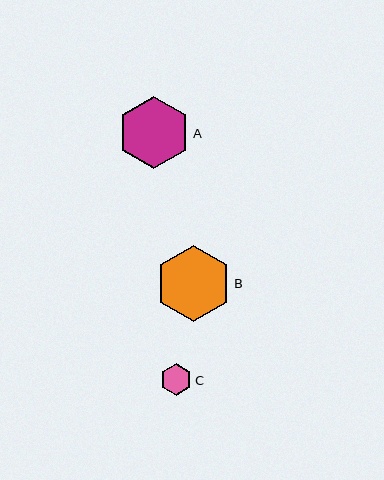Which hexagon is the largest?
Hexagon B is the largest with a size of approximately 76 pixels.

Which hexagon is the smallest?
Hexagon C is the smallest with a size of approximately 32 pixels.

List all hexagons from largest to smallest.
From largest to smallest: B, A, C.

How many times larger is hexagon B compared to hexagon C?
Hexagon B is approximately 2.4 times the size of hexagon C.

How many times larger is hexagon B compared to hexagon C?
Hexagon B is approximately 2.4 times the size of hexagon C.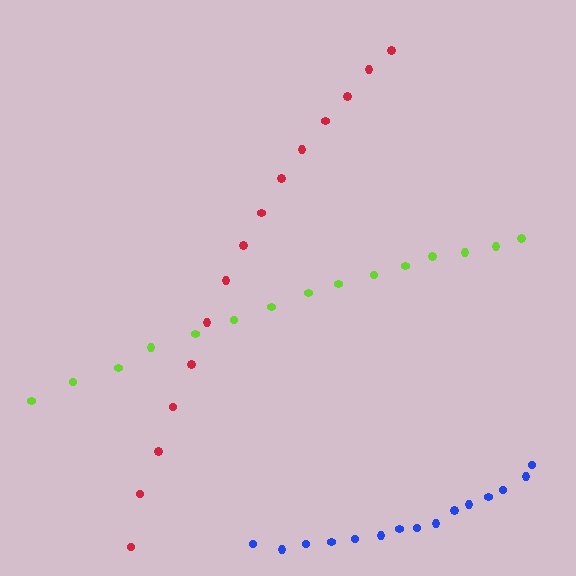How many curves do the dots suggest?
There are 3 distinct paths.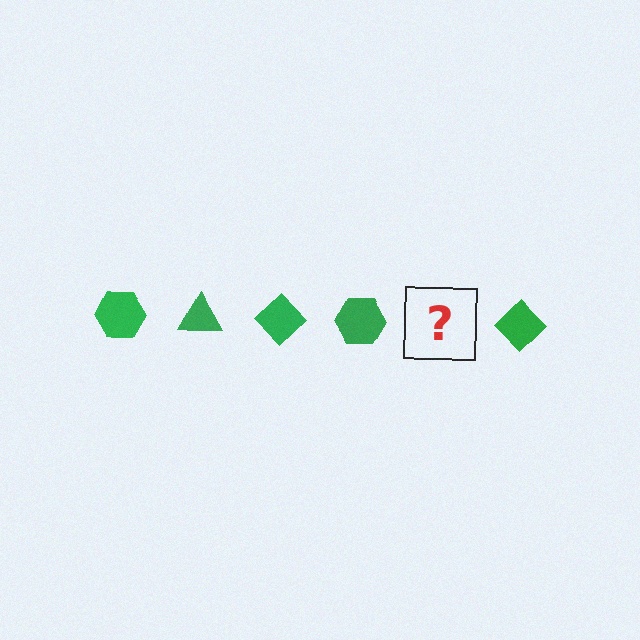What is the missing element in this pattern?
The missing element is a green triangle.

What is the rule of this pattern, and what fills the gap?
The rule is that the pattern cycles through hexagon, triangle, diamond shapes in green. The gap should be filled with a green triangle.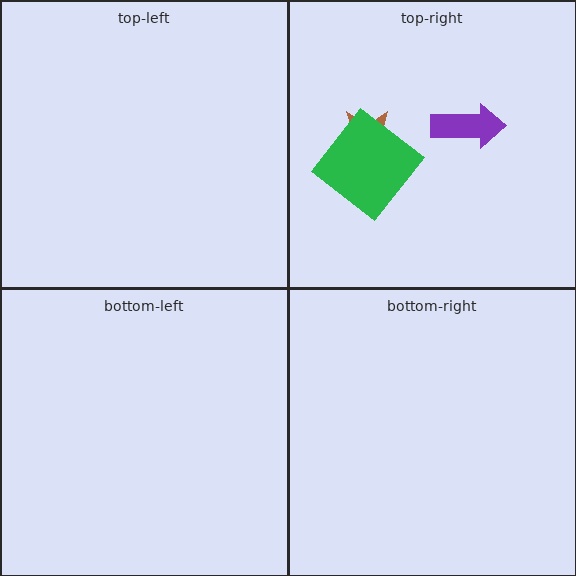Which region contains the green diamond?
The top-right region.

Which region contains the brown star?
The top-right region.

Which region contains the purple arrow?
The top-right region.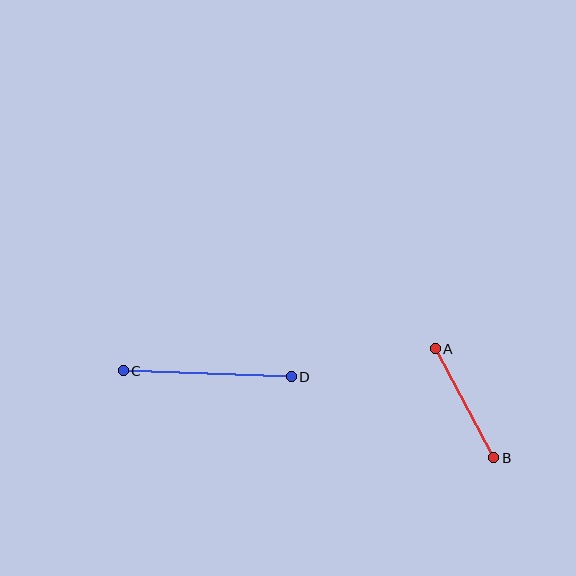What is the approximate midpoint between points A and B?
The midpoint is at approximately (464, 403) pixels.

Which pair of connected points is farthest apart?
Points C and D are farthest apart.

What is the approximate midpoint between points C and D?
The midpoint is at approximately (207, 374) pixels.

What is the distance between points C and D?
The distance is approximately 168 pixels.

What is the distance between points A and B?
The distance is approximately 124 pixels.